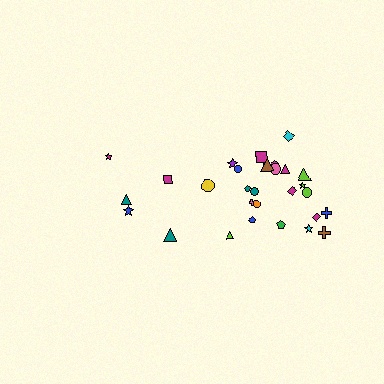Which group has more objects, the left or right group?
The right group.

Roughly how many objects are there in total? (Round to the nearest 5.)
Roughly 30 objects in total.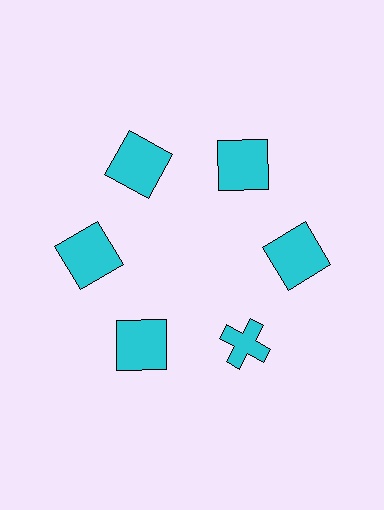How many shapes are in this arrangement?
There are 6 shapes arranged in a ring pattern.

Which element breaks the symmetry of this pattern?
The cyan cross at roughly the 5 o'clock position breaks the symmetry. All other shapes are cyan squares.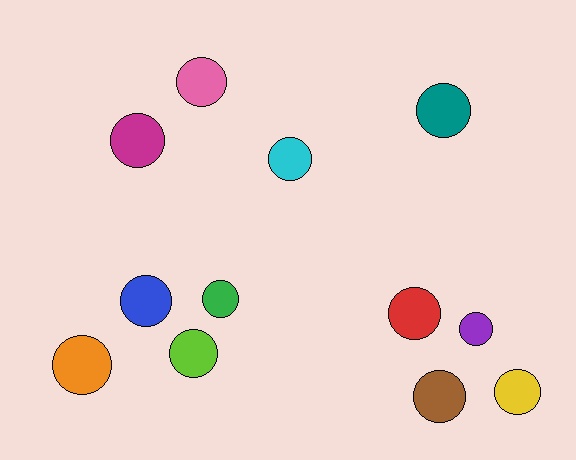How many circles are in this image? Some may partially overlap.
There are 12 circles.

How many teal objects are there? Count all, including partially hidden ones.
There is 1 teal object.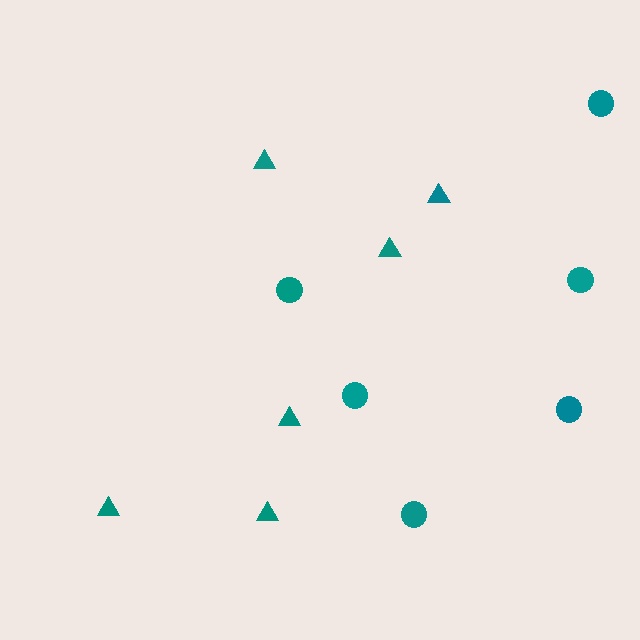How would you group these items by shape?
There are 2 groups: one group of triangles (6) and one group of circles (6).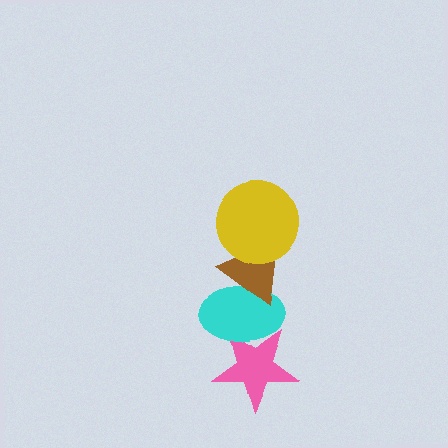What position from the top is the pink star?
The pink star is 4th from the top.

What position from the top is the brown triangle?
The brown triangle is 2nd from the top.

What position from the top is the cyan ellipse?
The cyan ellipse is 3rd from the top.